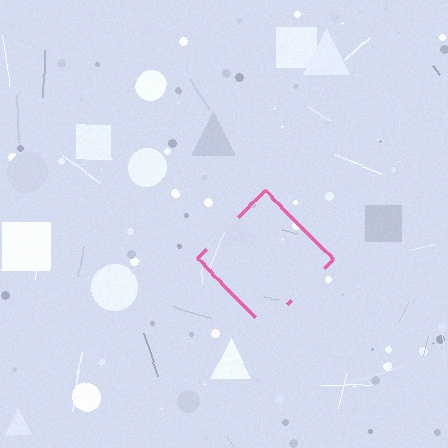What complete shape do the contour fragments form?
The contour fragments form a diamond.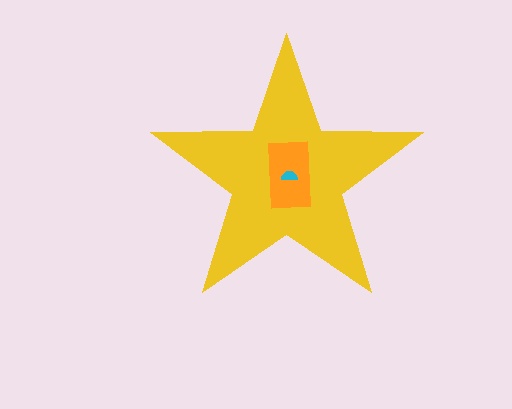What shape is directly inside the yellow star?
The orange rectangle.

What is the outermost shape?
The yellow star.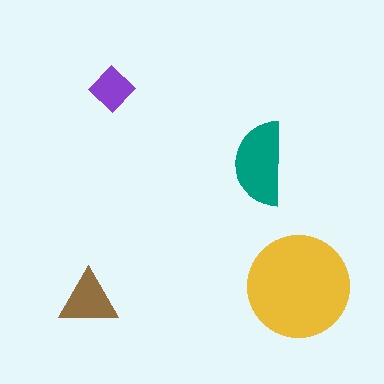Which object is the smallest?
The purple diamond.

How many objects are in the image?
There are 4 objects in the image.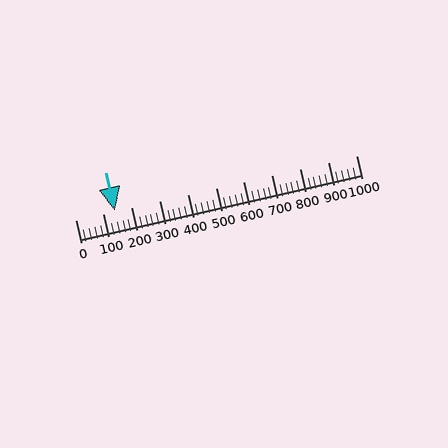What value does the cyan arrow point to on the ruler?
The cyan arrow points to approximately 140.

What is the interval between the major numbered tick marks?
The major tick marks are spaced 100 units apart.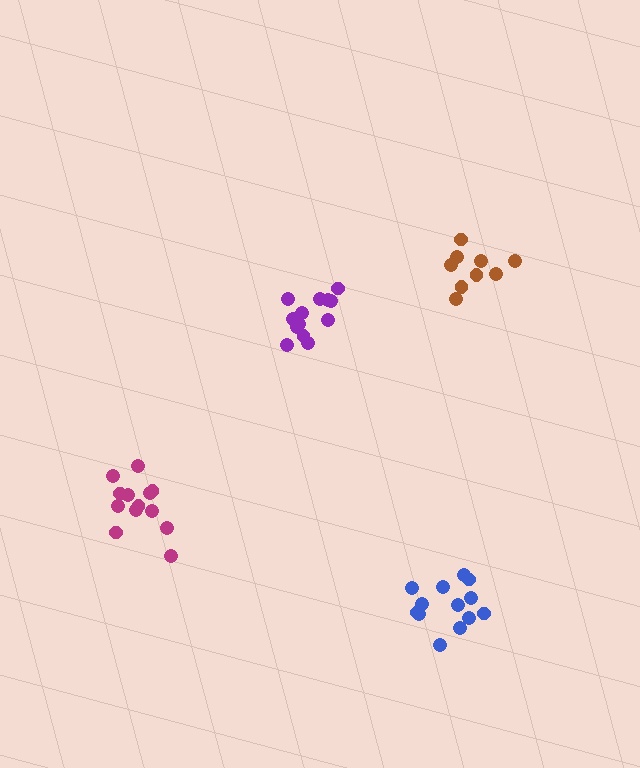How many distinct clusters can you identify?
There are 4 distinct clusters.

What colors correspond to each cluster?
The clusters are colored: purple, brown, magenta, blue.